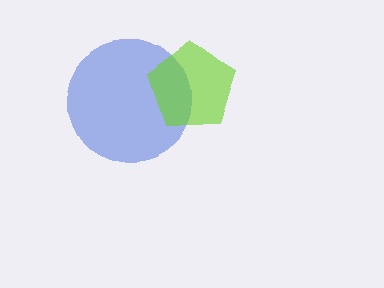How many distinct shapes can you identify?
There are 2 distinct shapes: a blue circle, a lime pentagon.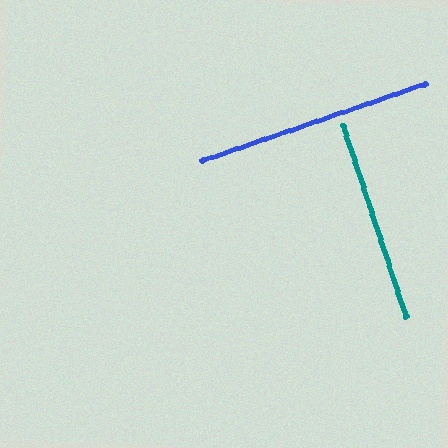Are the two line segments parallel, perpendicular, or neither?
Perpendicular — they meet at approximately 89°.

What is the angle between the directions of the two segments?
Approximately 89 degrees.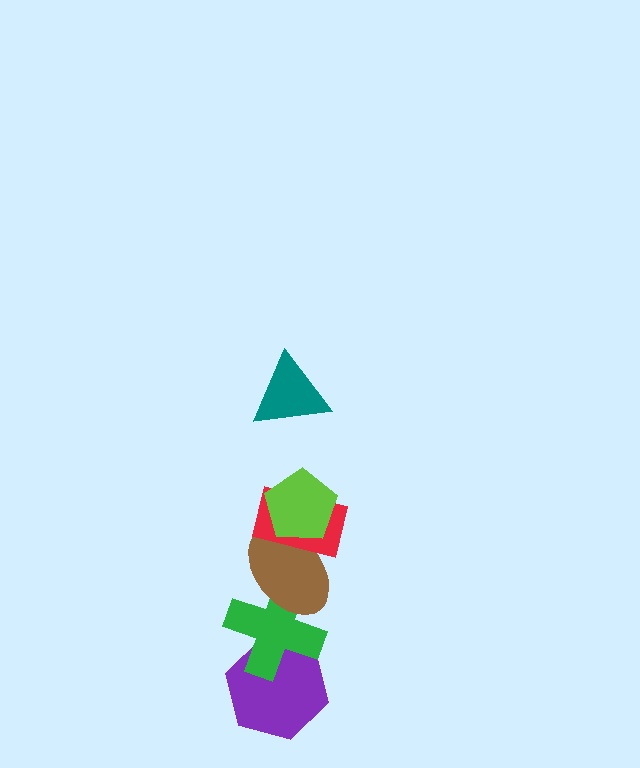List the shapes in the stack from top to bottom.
From top to bottom: the teal triangle, the lime pentagon, the red rectangle, the brown ellipse, the green cross, the purple hexagon.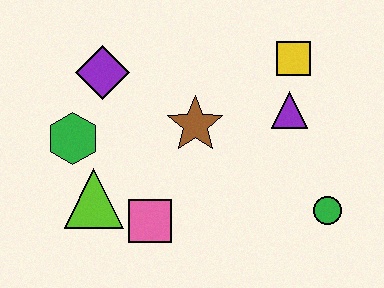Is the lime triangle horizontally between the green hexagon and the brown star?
Yes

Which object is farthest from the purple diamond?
The green circle is farthest from the purple diamond.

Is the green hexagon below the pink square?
No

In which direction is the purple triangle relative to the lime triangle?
The purple triangle is to the right of the lime triangle.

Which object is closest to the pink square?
The lime triangle is closest to the pink square.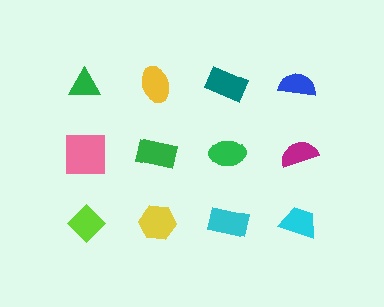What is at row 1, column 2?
A yellow ellipse.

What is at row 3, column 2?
A yellow hexagon.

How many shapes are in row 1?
4 shapes.